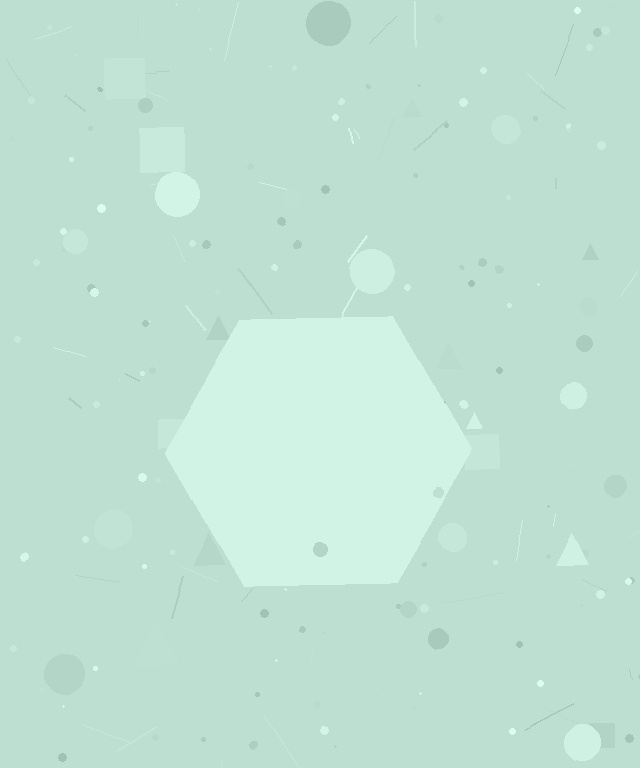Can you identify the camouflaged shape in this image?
The camouflaged shape is a hexagon.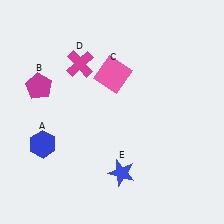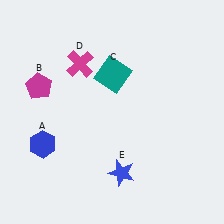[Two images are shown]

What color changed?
The square (C) changed from pink in Image 1 to teal in Image 2.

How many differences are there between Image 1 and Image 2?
There is 1 difference between the two images.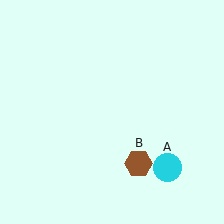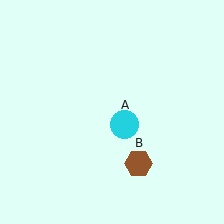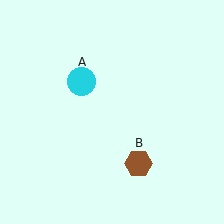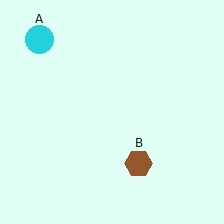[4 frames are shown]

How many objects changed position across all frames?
1 object changed position: cyan circle (object A).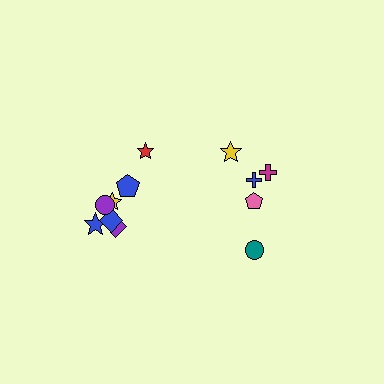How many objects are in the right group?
There are 5 objects.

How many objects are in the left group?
There are 7 objects.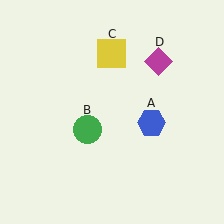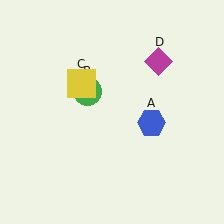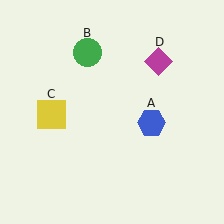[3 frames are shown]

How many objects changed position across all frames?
2 objects changed position: green circle (object B), yellow square (object C).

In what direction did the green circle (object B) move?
The green circle (object B) moved up.